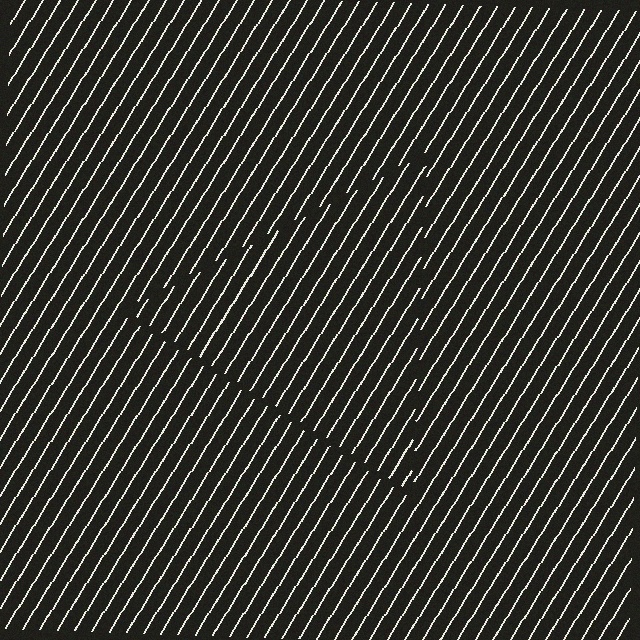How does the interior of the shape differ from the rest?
The interior of the shape contains the same grating, shifted by half a period — the contour is defined by the phase discontinuity where line-ends from the inner and outer gratings abut.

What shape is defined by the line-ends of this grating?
An illusory triangle. The interior of the shape contains the same grating, shifted by half a period — the contour is defined by the phase discontinuity where line-ends from the inner and outer gratings abut.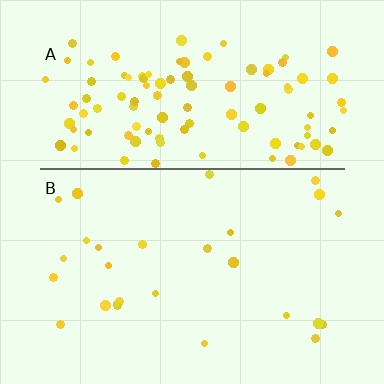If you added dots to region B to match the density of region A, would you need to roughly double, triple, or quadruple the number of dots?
Approximately quadruple.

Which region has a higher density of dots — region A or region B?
A (the top).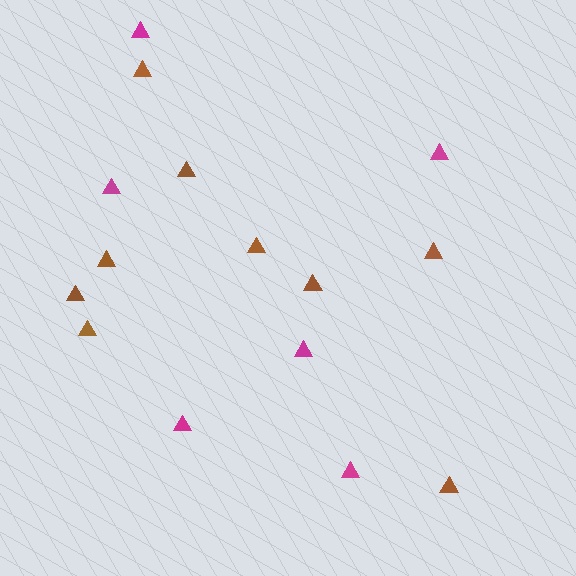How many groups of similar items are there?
There are 2 groups: one group of brown triangles (9) and one group of magenta triangles (6).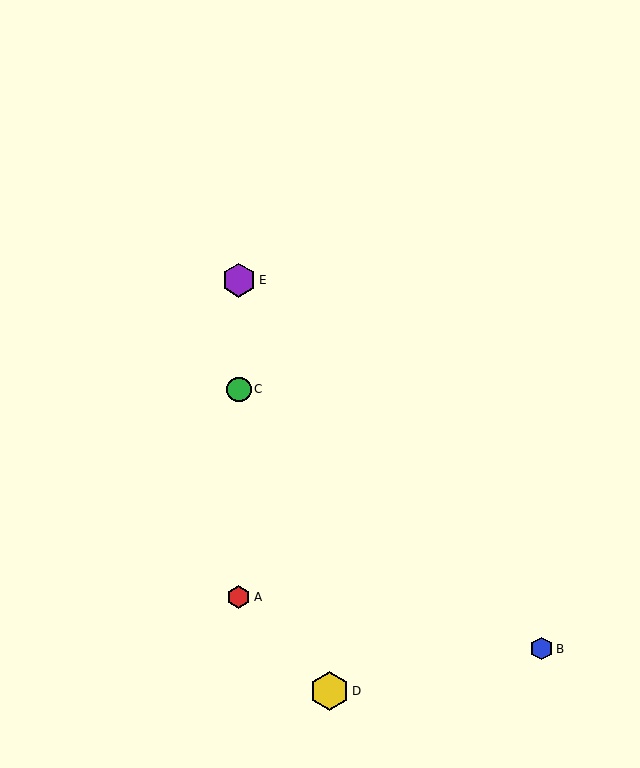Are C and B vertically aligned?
No, C is at x≈239 and B is at x≈542.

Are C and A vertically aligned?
Yes, both are at x≈239.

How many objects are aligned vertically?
3 objects (A, C, E) are aligned vertically.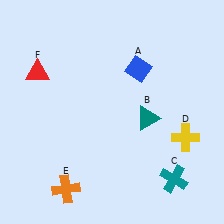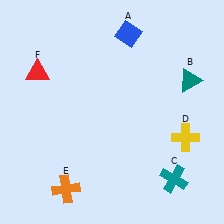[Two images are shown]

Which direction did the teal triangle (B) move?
The teal triangle (B) moved right.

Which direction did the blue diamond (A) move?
The blue diamond (A) moved up.